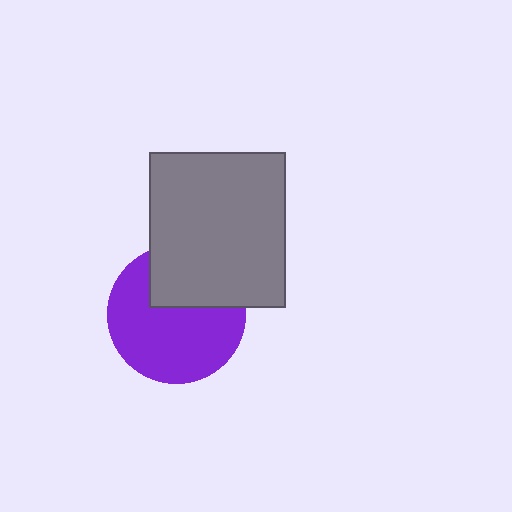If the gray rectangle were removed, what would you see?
You would see the complete purple circle.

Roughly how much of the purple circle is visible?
Most of it is visible (roughly 67%).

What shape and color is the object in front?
The object in front is a gray rectangle.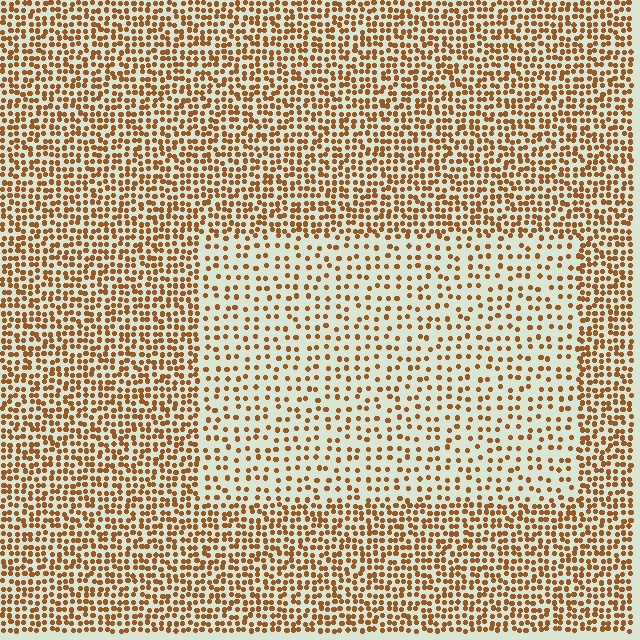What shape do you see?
I see a rectangle.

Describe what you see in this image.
The image contains small brown elements arranged at two different densities. A rectangle-shaped region is visible where the elements are less densely packed than the surrounding area.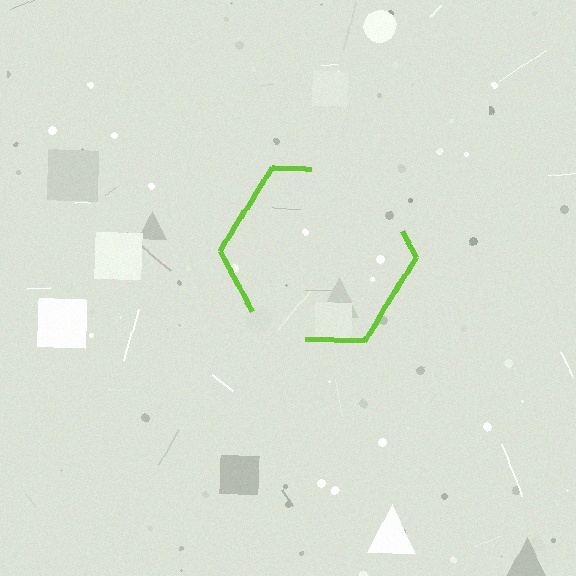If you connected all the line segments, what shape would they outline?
They would outline a hexagon.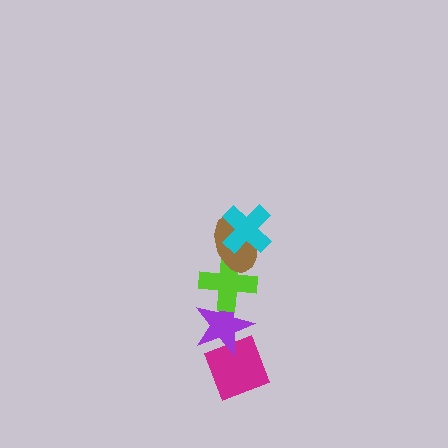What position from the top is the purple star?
The purple star is 4th from the top.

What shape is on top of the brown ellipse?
The cyan cross is on top of the brown ellipse.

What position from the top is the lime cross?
The lime cross is 3rd from the top.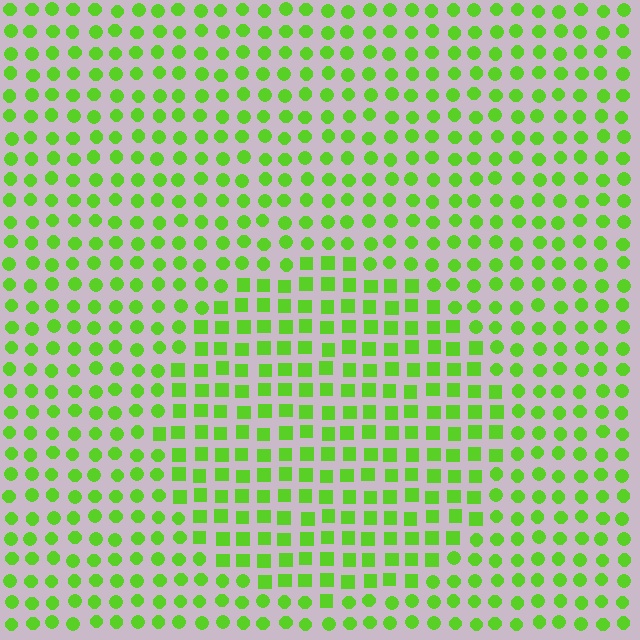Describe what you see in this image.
The image is filled with small lime elements arranged in a uniform grid. A circle-shaped region contains squares, while the surrounding area contains circles. The boundary is defined purely by the change in element shape.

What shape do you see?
I see a circle.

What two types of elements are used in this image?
The image uses squares inside the circle region and circles outside it.